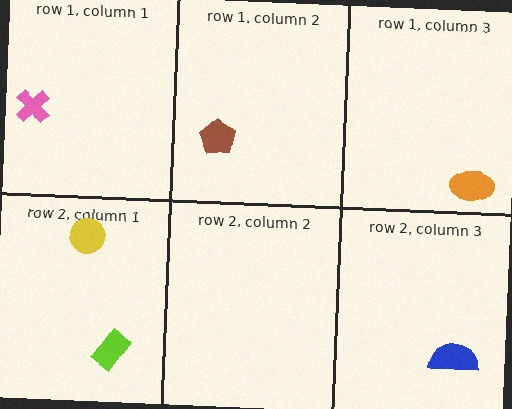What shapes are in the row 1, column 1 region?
The pink cross.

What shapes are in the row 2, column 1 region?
The yellow circle, the lime rectangle.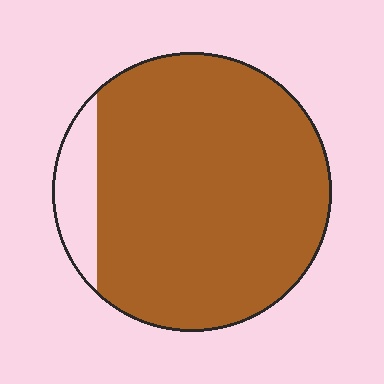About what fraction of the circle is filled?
About nine tenths (9/10).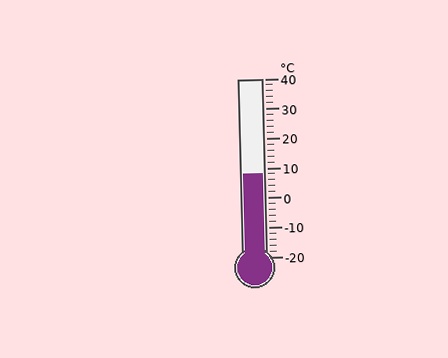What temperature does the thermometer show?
The thermometer shows approximately 8°C.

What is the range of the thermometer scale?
The thermometer scale ranges from -20°C to 40°C.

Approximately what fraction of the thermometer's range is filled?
The thermometer is filled to approximately 45% of its range.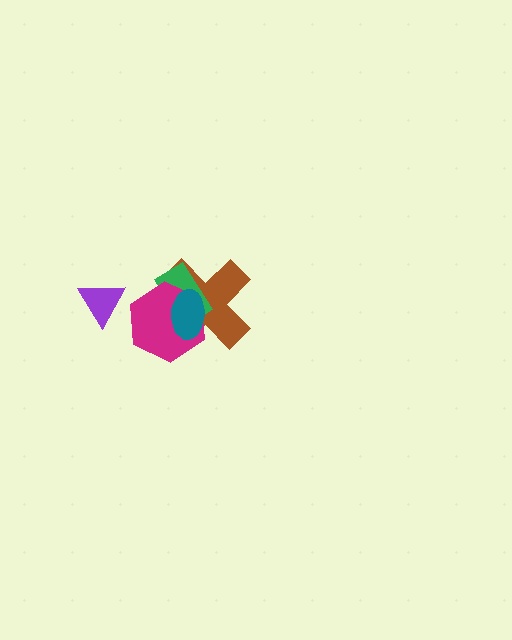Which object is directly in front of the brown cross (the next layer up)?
The green rectangle is directly in front of the brown cross.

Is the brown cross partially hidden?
Yes, it is partially covered by another shape.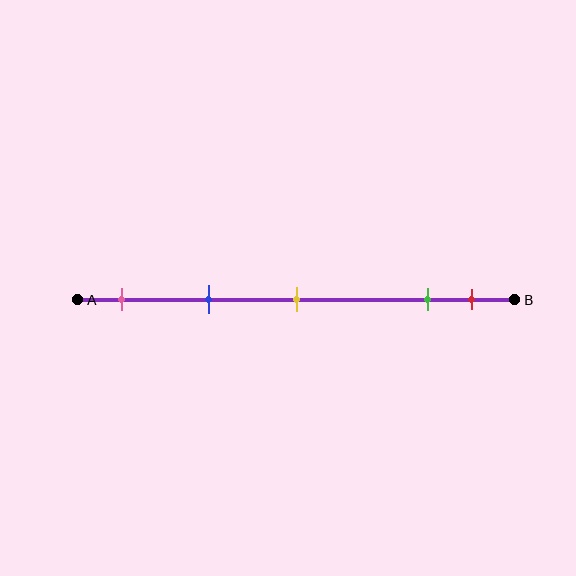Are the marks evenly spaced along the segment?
No, the marks are not evenly spaced.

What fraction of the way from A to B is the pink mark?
The pink mark is approximately 10% (0.1) of the way from A to B.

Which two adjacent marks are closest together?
The green and red marks are the closest adjacent pair.